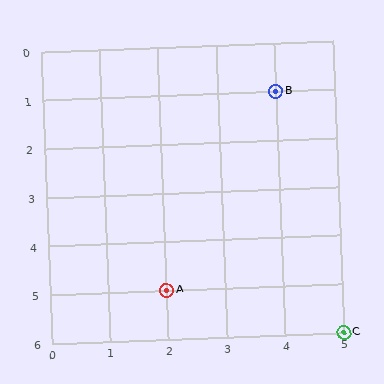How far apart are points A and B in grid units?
Points A and B are 2 columns and 4 rows apart (about 4.5 grid units diagonally).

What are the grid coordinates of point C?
Point C is at grid coordinates (5, 6).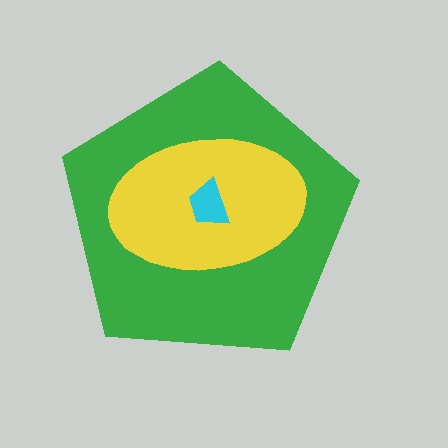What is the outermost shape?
The green pentagon.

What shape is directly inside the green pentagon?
The yellow ellipse.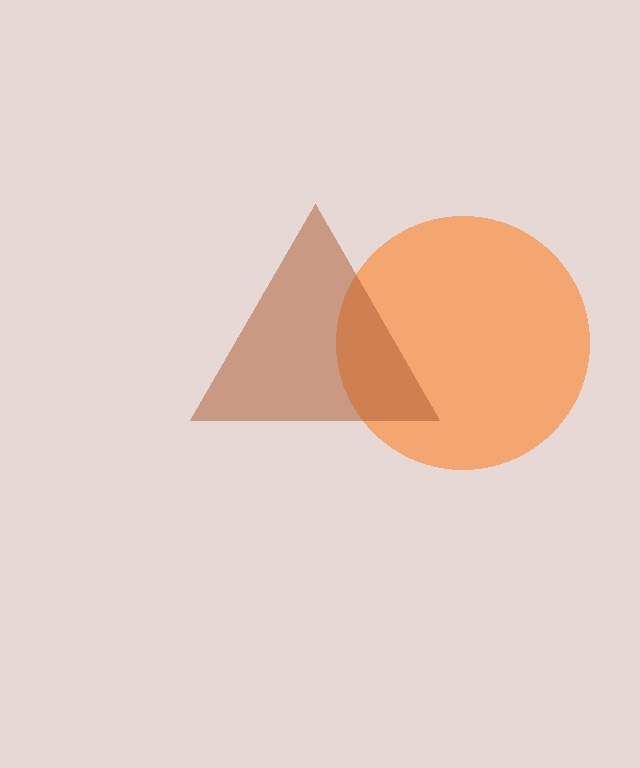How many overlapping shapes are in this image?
There are 2 overlapping shapes in the image.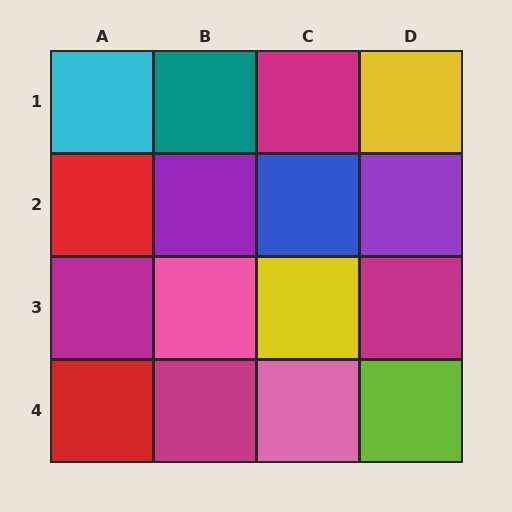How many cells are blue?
1 cell is blue.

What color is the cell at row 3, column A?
Magenta.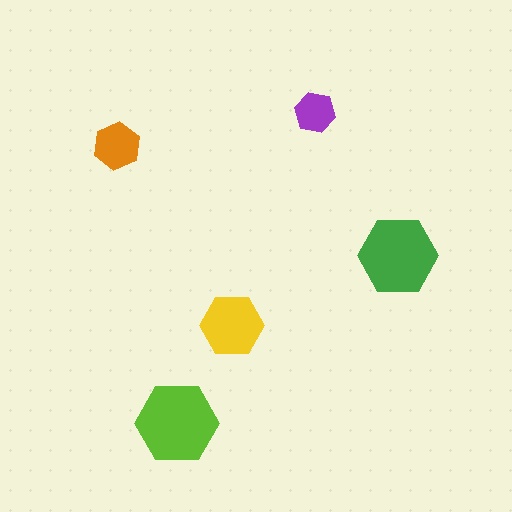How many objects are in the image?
There are 5 objects in the image.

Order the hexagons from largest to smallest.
the lime one, the green one, the yellow one, the orange one, the purple one.